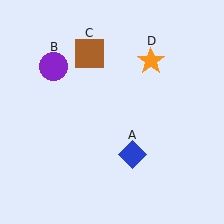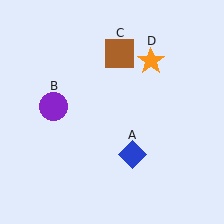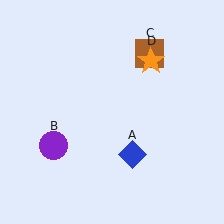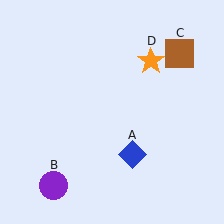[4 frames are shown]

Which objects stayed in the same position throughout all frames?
Blue diamond (object A) and orange star (object D) remained stationary.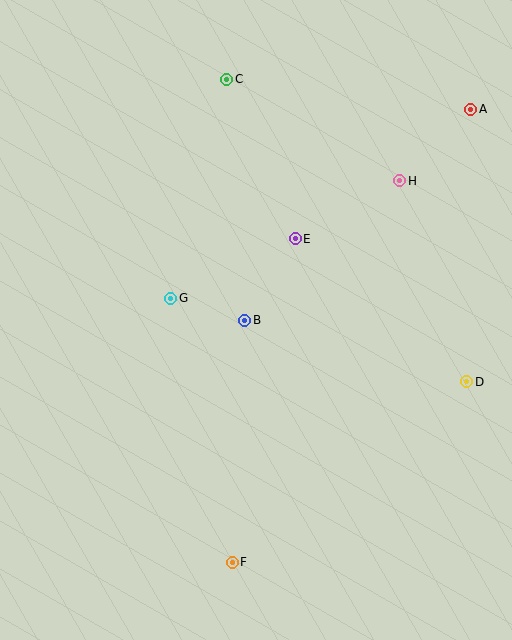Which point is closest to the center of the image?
Point B at (245, 320) is closest to the center.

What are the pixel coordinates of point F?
Point F is at (232, 562).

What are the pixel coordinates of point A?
Point A is at (471, 109).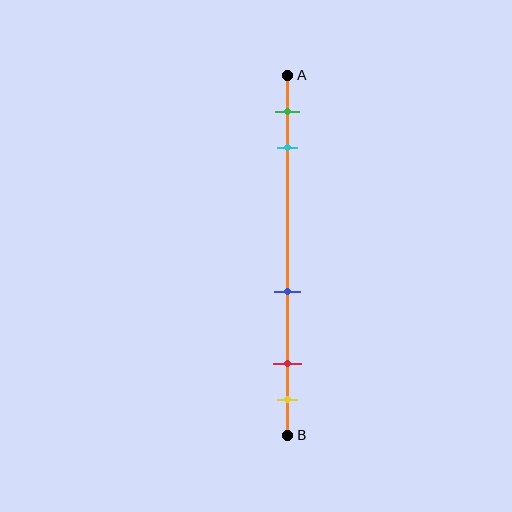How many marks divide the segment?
There are 5 marks dividing the segment.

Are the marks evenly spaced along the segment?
No, the marks are not evenly spaced.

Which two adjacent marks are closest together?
The red and yellow marks are the closest adjacent pair.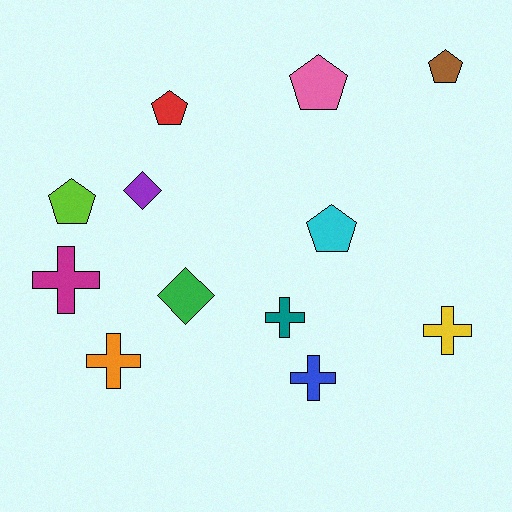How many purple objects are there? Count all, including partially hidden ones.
There is 1 purple object.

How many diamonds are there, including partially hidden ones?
There are 2 diamonds.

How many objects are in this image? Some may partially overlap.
There are 12 objects.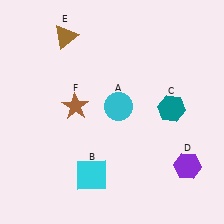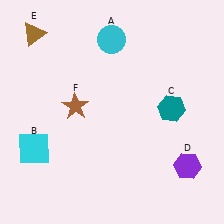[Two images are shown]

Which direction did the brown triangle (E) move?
The brown triangle (E) moved left.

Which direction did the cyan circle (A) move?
The cyan circle (A) moved up.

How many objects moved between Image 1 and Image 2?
3 objects moved between the two images.